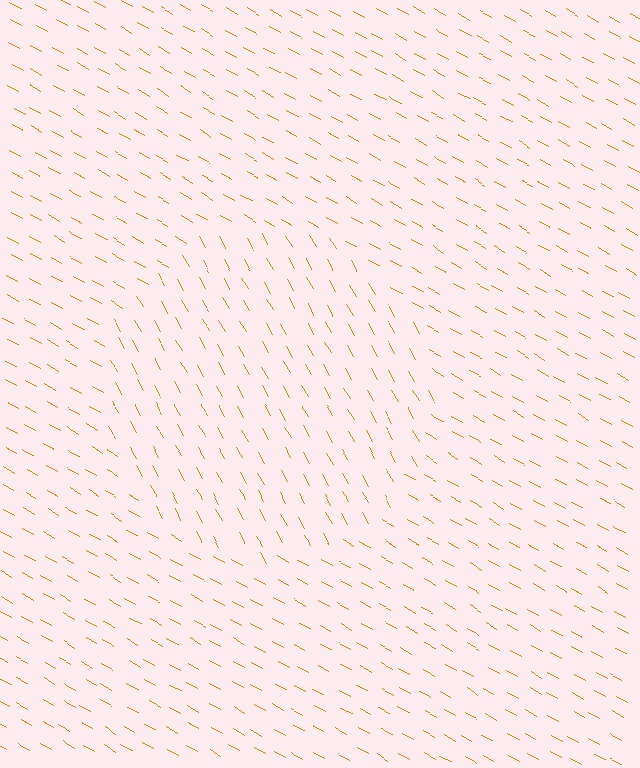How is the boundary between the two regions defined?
The boundary is defined purely by a change in line orientation (approximately 31 degrees difference). All lines are the same color and thickness.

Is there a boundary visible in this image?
Yes, there is a texture boundary formed by a change in line orientation.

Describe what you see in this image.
The image is filled with small orange line segments. A circle region in the image has lines oriented differently from the surrounding lines, creating a visible texture boundary.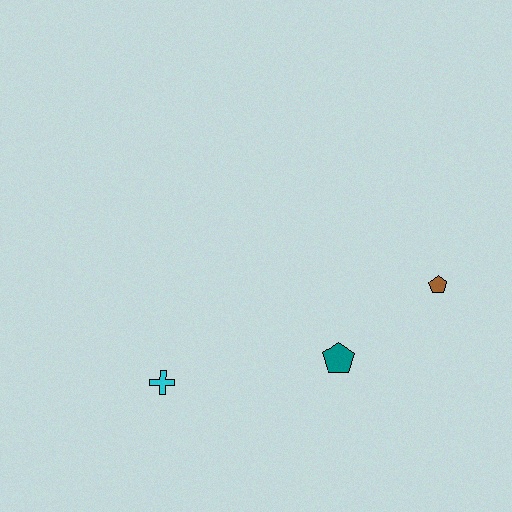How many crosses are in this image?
There is 1 cross.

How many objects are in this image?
There are 3 objects.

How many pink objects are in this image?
There are no pink objects.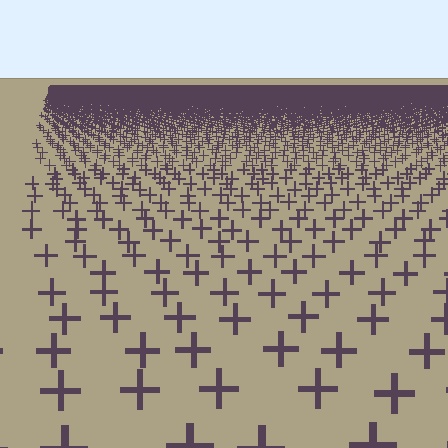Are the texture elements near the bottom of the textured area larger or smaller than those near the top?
Larger. Near the bottom, elements are closer to the viewer and appear at a bigger on-screen size.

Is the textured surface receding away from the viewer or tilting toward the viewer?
The surface is receding away from the viewer. Texture elements get smaller and denser toward the top.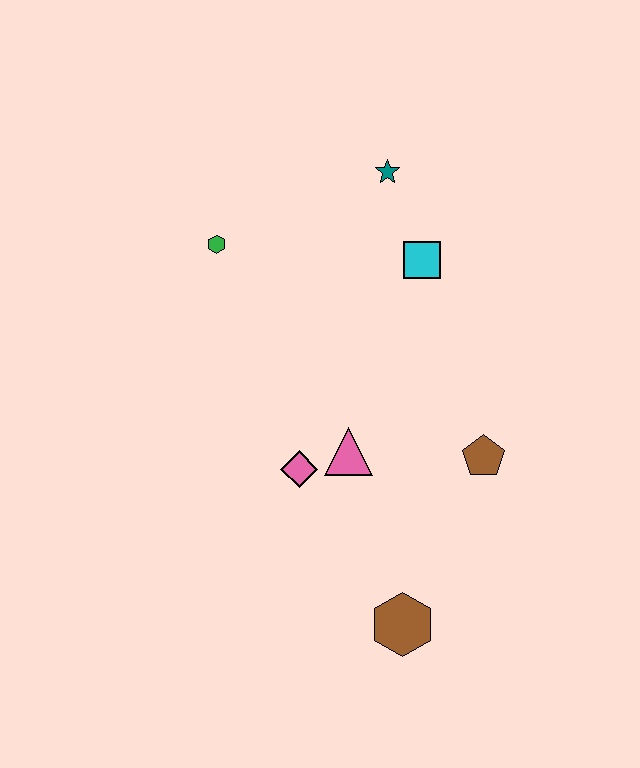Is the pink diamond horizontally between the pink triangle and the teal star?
No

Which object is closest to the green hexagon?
The teal star is closest to the green hexagon.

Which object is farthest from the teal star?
The brown hexagon is farthest from the teal star.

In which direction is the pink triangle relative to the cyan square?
The pink triangle is below the cyan square.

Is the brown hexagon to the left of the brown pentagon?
Yes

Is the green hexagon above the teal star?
No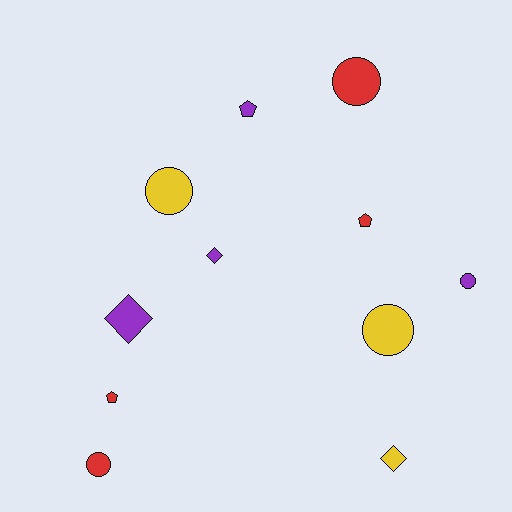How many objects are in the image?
There are 11 objects.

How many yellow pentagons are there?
There are no yellow pentagons.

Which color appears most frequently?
Purple, with 4 objects.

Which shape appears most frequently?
Circle, with 5 objects.